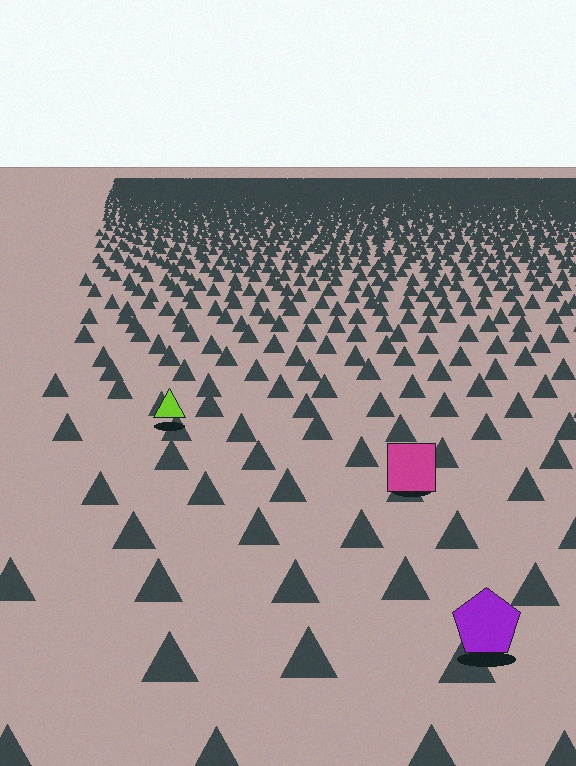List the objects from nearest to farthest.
From nearest to farthest: the purple pentagon, the magenta square, the lime triangle.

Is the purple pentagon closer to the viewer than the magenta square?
Yes. The purple pentagon is closer — you can tell from the texture gradient: the ground texture is coarser near it.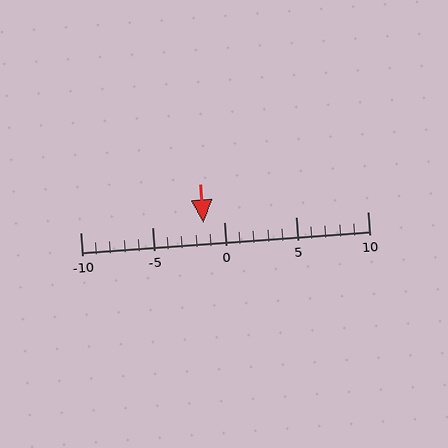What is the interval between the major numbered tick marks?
The major tick marks are spaced 5 units apart.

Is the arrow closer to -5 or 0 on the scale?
The arrow is closer to 0.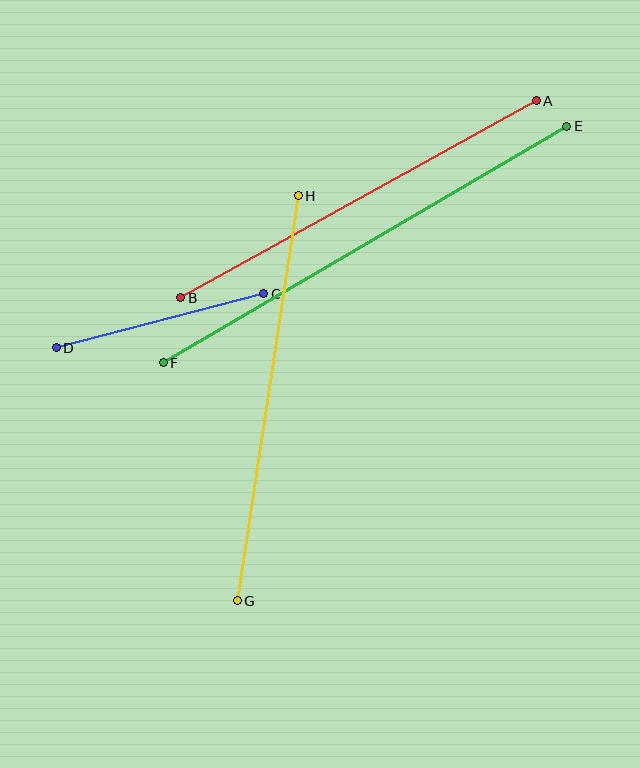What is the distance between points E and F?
The distance is approximately 468 pixels.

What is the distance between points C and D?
The distance is approximately 214 pixels.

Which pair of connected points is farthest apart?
Points E and F are farthest apart.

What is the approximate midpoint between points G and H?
The midpoint is at approximately (268, 398) pixels.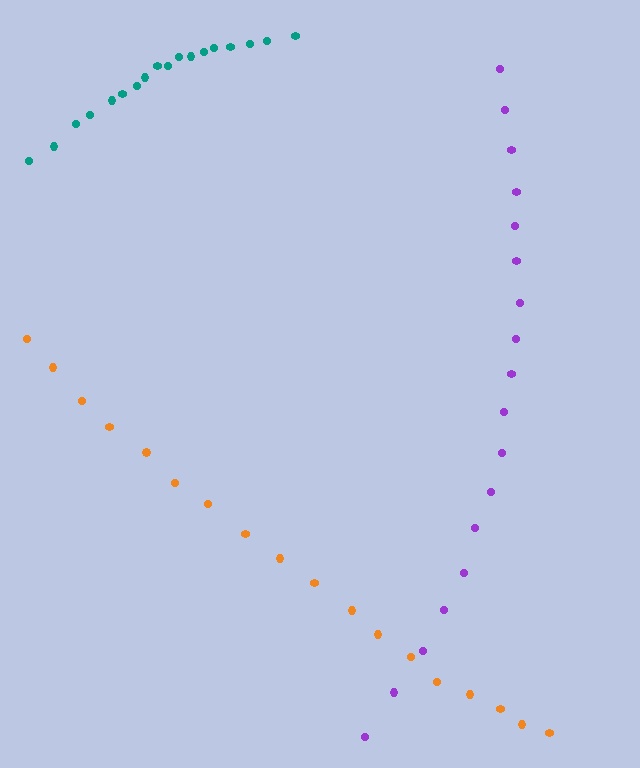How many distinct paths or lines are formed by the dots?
There are 3 distinct paths.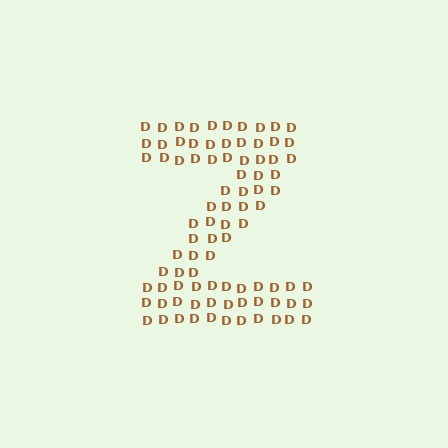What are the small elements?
The small elements are letter D's.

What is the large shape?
The large shape is the letter Z.